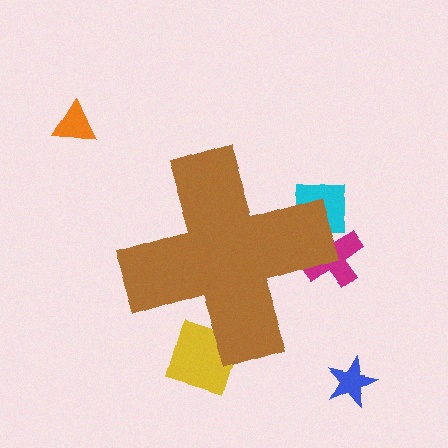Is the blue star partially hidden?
No, the blue star is fully visible.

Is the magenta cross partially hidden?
Yes, the magenta cross is partially hidden behind the brown cross.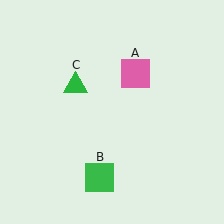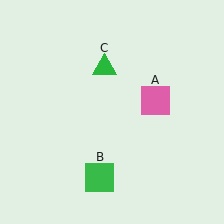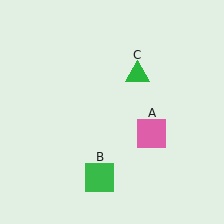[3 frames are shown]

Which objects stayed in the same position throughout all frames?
Green square (object B) remained stationary.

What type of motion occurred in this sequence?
The pink square (object A), green triangle (object C) rotated clockwise around the center of the scene.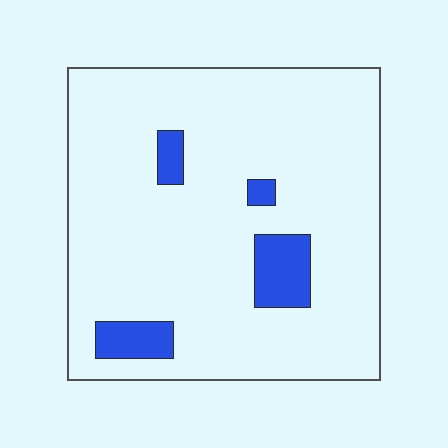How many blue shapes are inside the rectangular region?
4.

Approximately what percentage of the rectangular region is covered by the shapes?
Approximately 10%.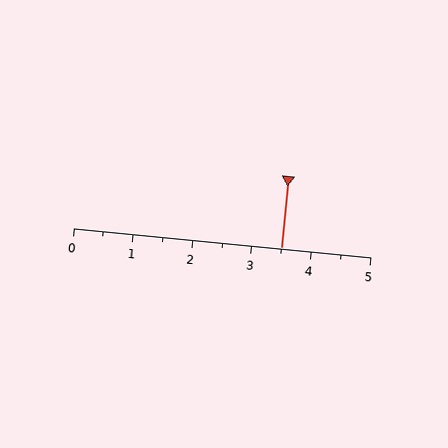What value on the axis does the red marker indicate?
The marker indicates approximately 3.5.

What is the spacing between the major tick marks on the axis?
The major ticks are spaced 1 apart.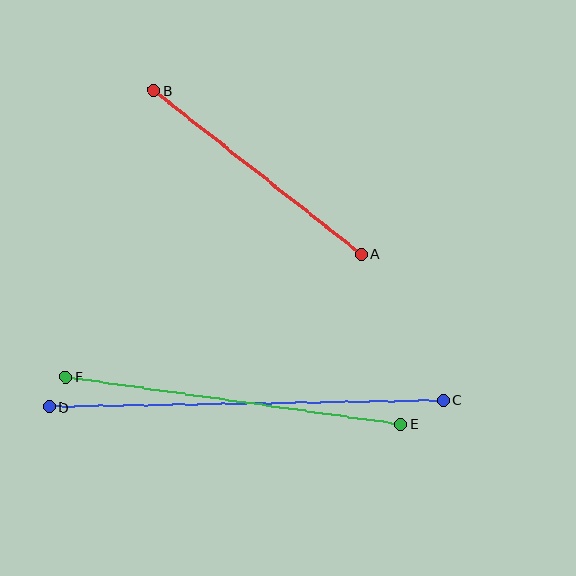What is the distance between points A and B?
The distance is approximately 264 pixels.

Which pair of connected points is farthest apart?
Points C and D are farthest apart.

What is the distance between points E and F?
The distance is approximately 339 pixels.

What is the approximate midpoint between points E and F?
The midpoint is at approximately (233, 400) pixels.